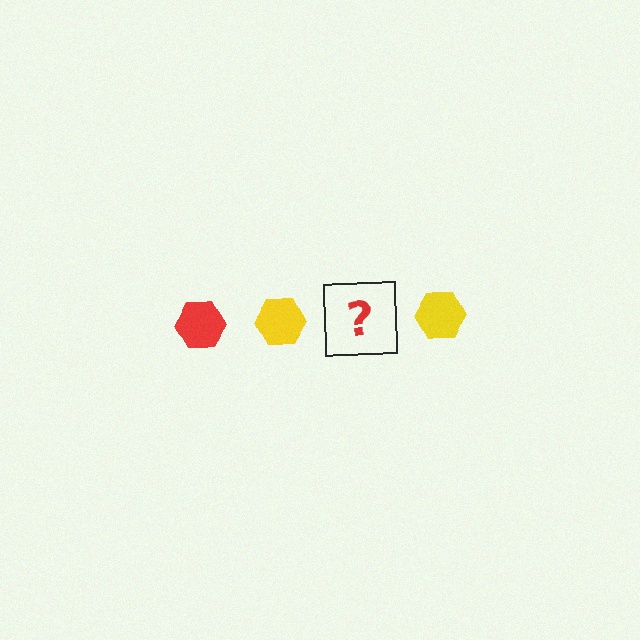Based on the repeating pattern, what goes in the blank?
The blank should be a red hexagon.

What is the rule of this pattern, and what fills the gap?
The rule is that the pattern cycles through red, yellow hexagons. The gap should be filled with a red hexagon.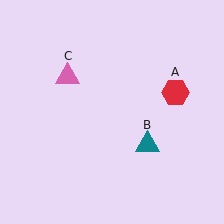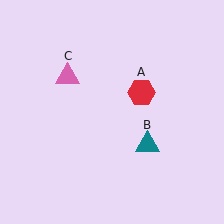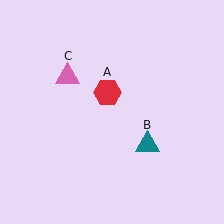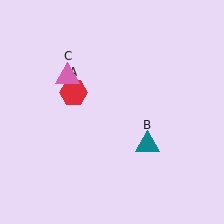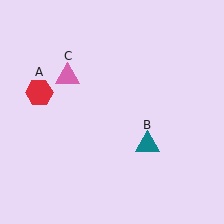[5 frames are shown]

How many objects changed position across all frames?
1 object changed position: red hexagon (object A).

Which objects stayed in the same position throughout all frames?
Teal triangle (object B) and pink triangle (object C) remained stationary.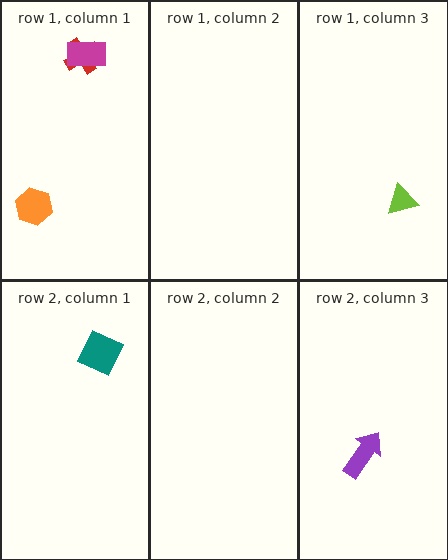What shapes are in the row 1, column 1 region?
The red cross, the orange hexagon, the magenta rectangle.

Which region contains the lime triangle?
The row 1, column 3 region.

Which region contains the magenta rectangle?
The row 1, column 1 region.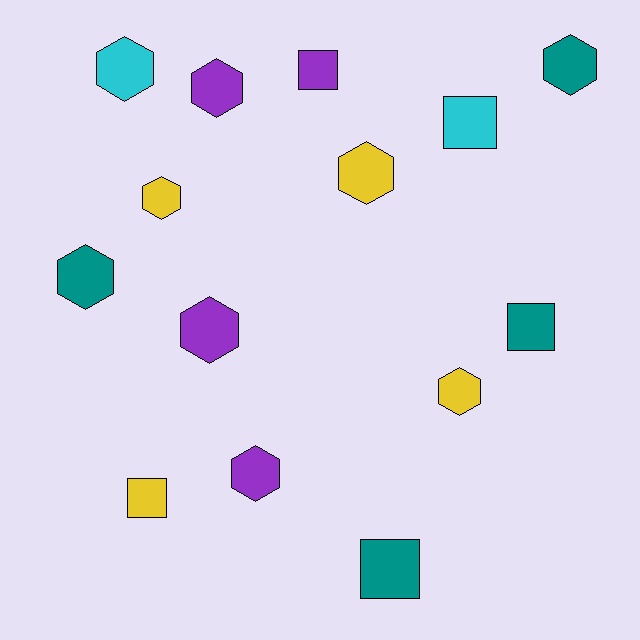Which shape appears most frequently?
Hexagon, with 9 objects.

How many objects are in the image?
There are 14 objects.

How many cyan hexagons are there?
There is 1 cyan hexagon.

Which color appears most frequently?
Teal, with 4 objects.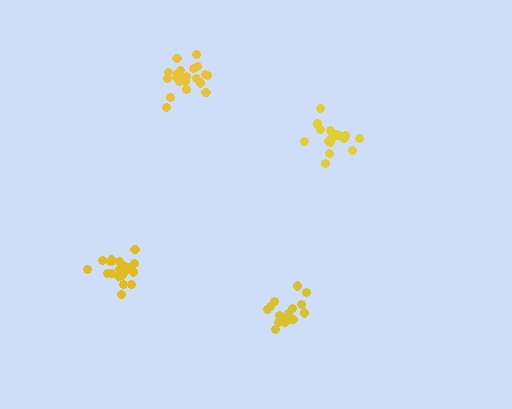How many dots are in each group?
Group 1: 20 dots, Group 2: 18 dots, Group 3: 18 dots, Group 4: 21 dots (77 total).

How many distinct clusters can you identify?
There are 4 distinct clusters.